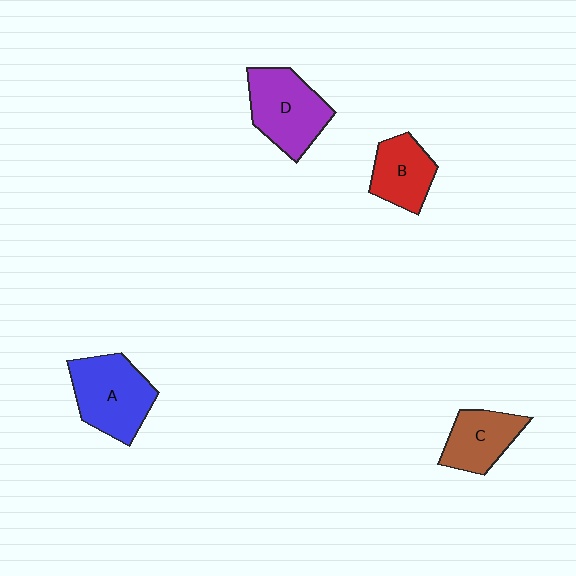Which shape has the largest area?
Shape A (blue).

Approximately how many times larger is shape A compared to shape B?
Approximately 1.5 times.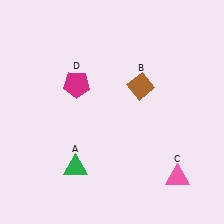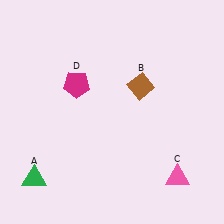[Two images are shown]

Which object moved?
The green triangle (A) moved left.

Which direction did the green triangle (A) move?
The green triangle (A) moved left.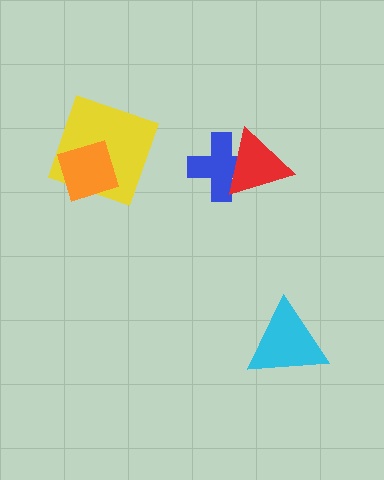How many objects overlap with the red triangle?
1 object overlaps with the red triangle.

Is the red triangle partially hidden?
No, no other shape covers it.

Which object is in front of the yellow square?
The orange diamond is in front of the yellow square.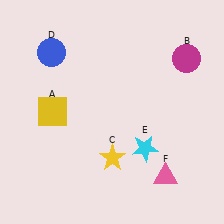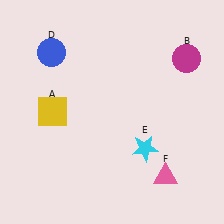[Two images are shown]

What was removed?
The yellow star (C) was removed in Image 2.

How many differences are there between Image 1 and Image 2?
There is 1 difference between the two images.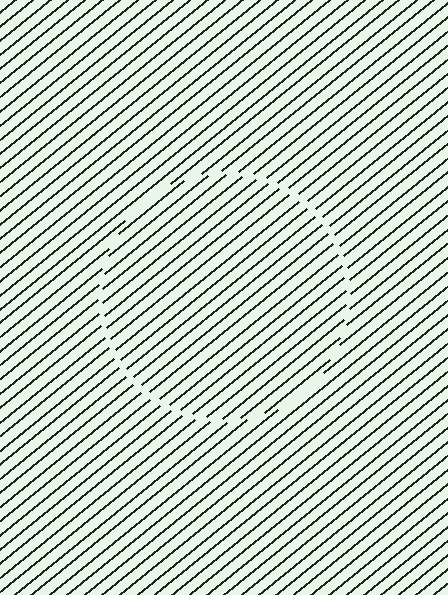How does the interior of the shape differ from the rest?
The interior of the shape contains the same grating, shifted by half a period — the contour is defined by the phase discontinuity where line-ends from the inner and outer gratings abut.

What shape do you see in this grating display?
An illusory circle. The interior of the shape contains the same grating, shifted by half a period — the contour is defined by the phase discontinuity where line-ends from the inner and outer gratings abut.